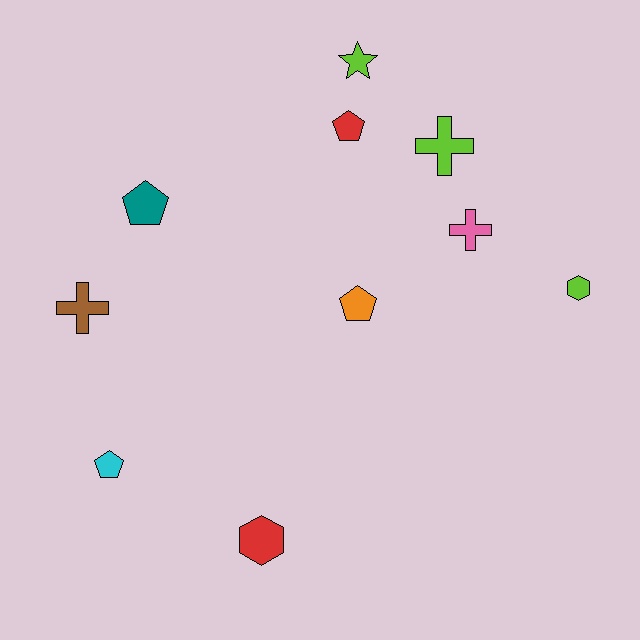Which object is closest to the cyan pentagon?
The brown cross is closest to the cyan pentagon.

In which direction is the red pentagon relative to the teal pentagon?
The red pentagon is to the right of the teal pentagon.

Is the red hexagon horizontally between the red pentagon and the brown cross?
Yes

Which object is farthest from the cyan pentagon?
The lime hexagon is farthest from the cyan pentagon.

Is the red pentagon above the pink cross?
Yes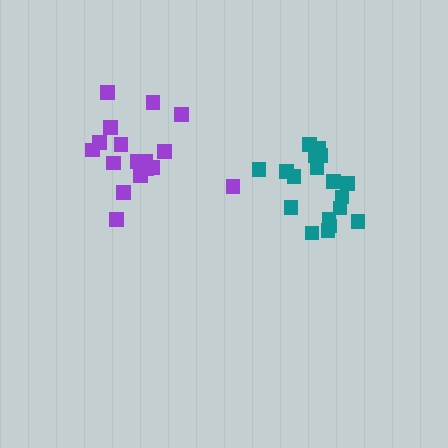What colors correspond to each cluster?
The clusters are colored: teal, purple.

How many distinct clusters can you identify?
There are 2 distinct clusters.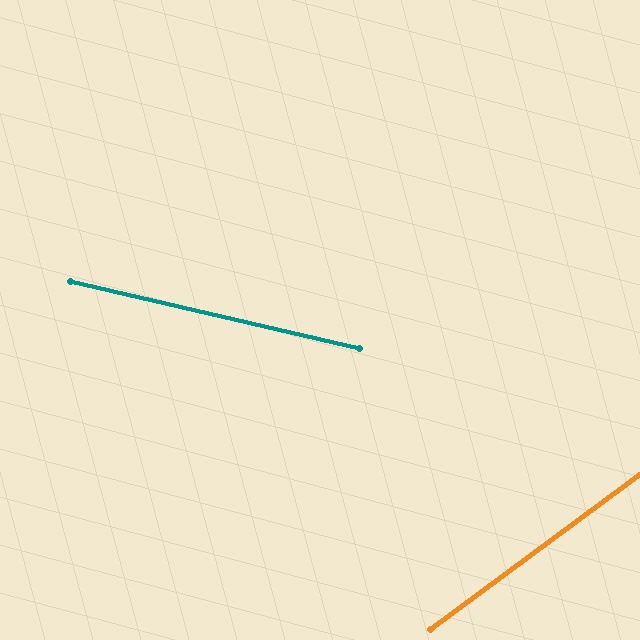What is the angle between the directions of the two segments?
Approximately 49 degrees.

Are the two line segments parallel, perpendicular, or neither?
Neither parallel nor perpendicular — they differ by about 49°.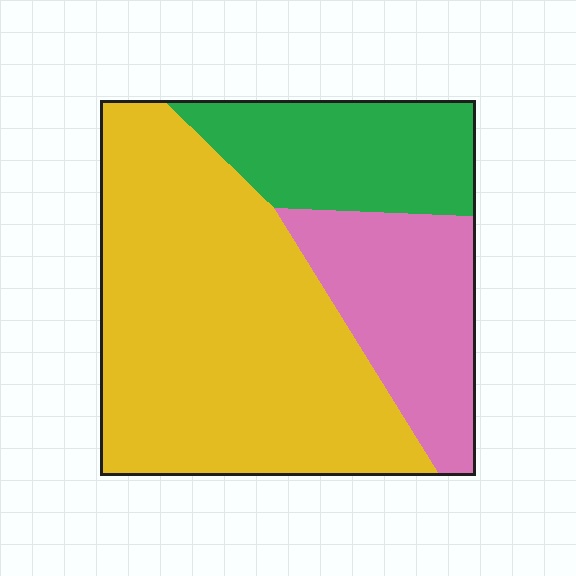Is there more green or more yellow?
Yellow.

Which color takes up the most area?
Yellow, at roughly 60%.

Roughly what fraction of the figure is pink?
Pink covers 22% of the figure.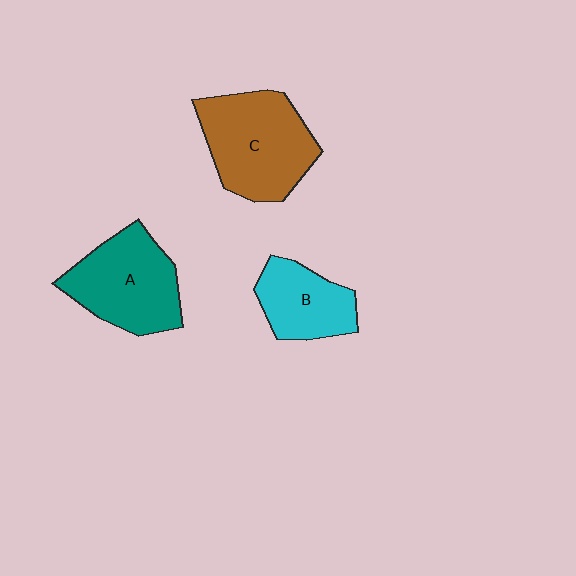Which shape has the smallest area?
Shape B (cyan).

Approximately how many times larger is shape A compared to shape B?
Approximately 1.4 times.